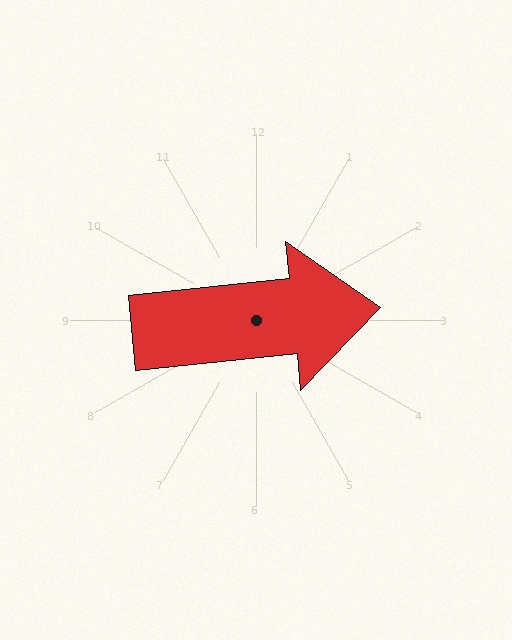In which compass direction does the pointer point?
East.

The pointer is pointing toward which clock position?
Roughly 3 o'clock.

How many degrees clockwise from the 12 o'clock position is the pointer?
Approximately 84 degrees.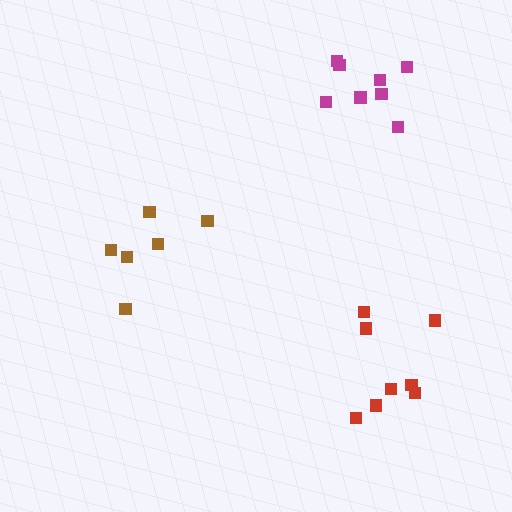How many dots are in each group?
Group 1: 8 dots, Group 2: 6 dots, Group 3: 8 dots (22 total).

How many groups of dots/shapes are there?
There are 3 groups.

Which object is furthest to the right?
The red cluster is rightmost.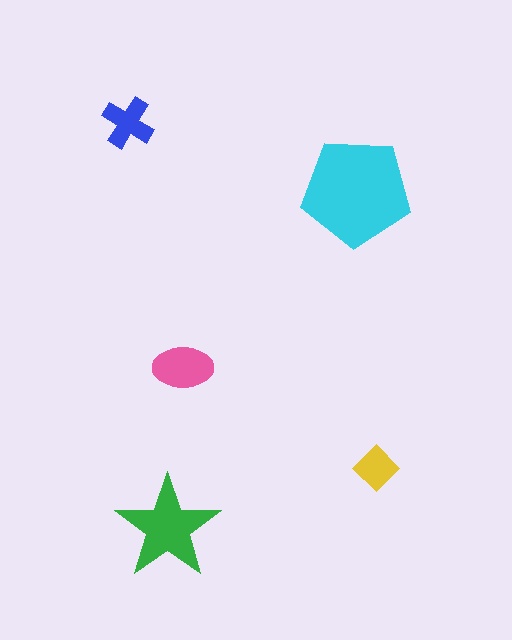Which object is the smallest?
The yellow diamond.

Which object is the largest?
The cyan pentagon.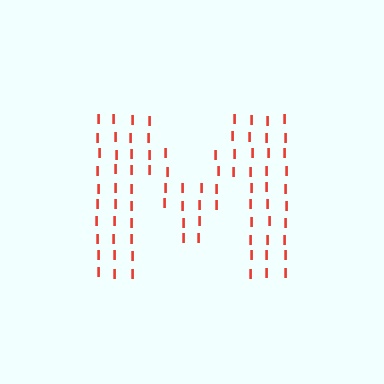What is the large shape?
The large shape is the letter M.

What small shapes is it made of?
It is made of small letter I's.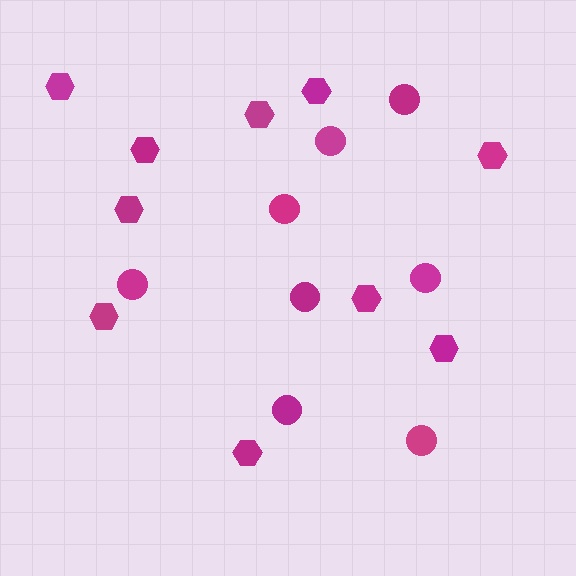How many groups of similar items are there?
There are 2 groups: one group of hexagons (10) and one group of circles (8).